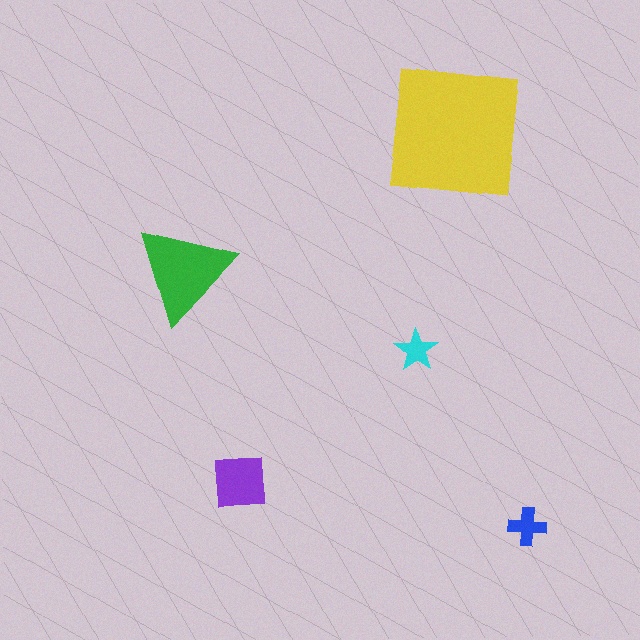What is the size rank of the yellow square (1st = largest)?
1st.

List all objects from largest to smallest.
The yellow square, the green triangle, the purple square, the blue cross, the cyan star.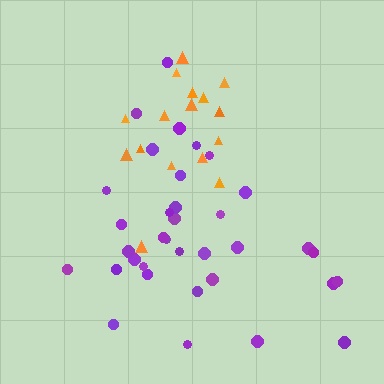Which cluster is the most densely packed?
Orange.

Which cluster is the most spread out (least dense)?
Purple.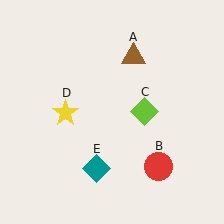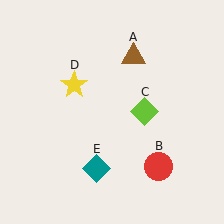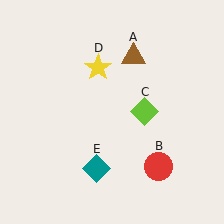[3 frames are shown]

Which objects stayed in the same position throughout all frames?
Brown triangle (object A) and red circle (object B) and lime diamond (object C) and teal diamond (object E) remained stationary.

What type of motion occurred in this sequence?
The yellow star (object D) rotated clockwise around the center of the scene.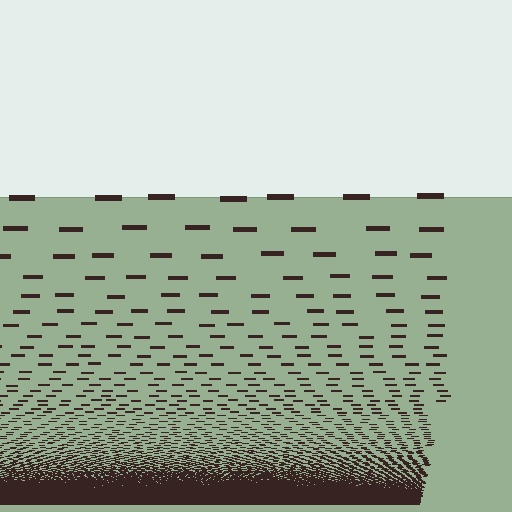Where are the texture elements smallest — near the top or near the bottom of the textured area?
Near the bottom.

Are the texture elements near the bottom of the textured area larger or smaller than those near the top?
Smaller. The gradient is inverted — elements near the bottom are smaller and denser.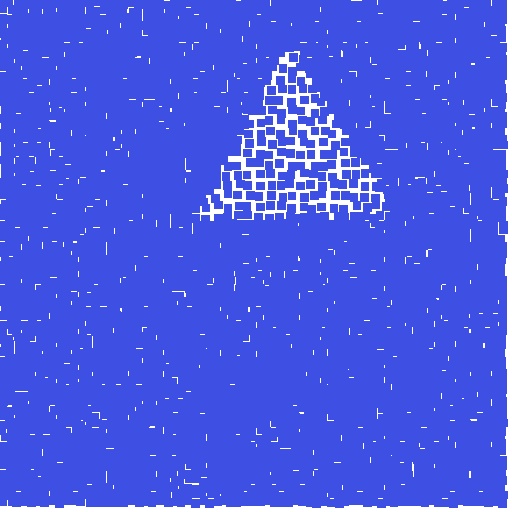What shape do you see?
I see a triangle.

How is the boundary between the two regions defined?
The boundary is defined by a change in element density (approximately 2.2x ratio). All elements are the same color, size, and shape.